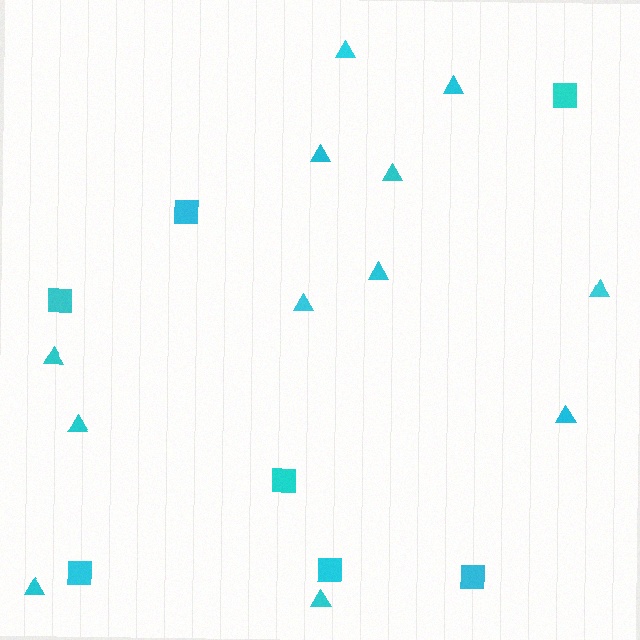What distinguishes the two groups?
There are 2 groups: one group of squares (7) and one group of triangles (12).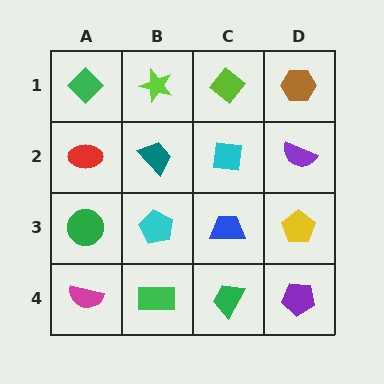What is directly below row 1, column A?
A red ellipse.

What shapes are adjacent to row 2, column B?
A lime star (row 1, column B), a cyan pentagon (row 3, column B), a red ellipse (row 2, column A), a cyan square (row 2, column C).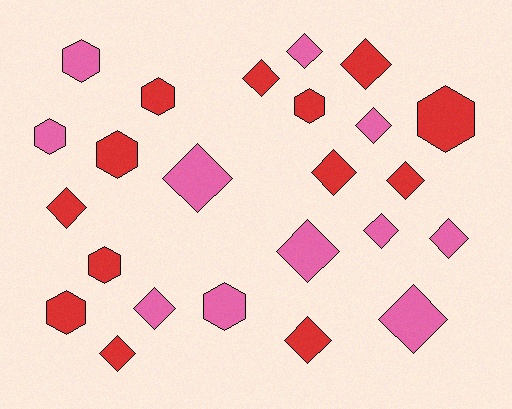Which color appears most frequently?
Red, with 13 objects.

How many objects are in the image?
There are 24 objects.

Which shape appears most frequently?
Diamond, with 15 objects.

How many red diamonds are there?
There are 7 red diamonds.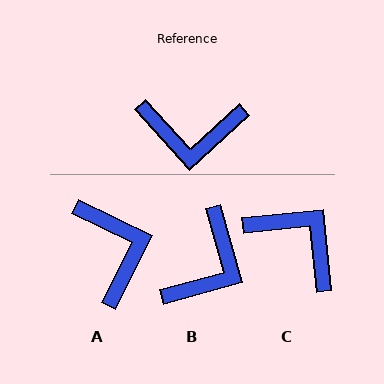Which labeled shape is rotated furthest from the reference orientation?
C, about 144 degrees away.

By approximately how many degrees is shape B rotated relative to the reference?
Approximately 63 degrees counter-clockwise.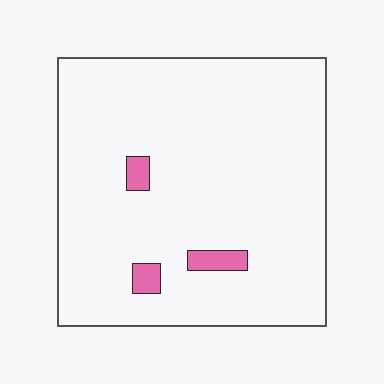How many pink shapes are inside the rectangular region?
3.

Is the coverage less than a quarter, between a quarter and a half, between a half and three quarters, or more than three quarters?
Less than a quarter.